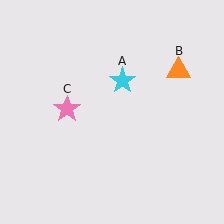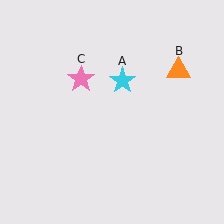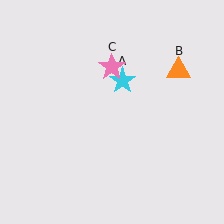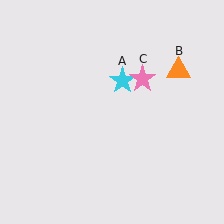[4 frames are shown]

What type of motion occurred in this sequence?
The pink star (object C) rotated clockwise around the center of the scene.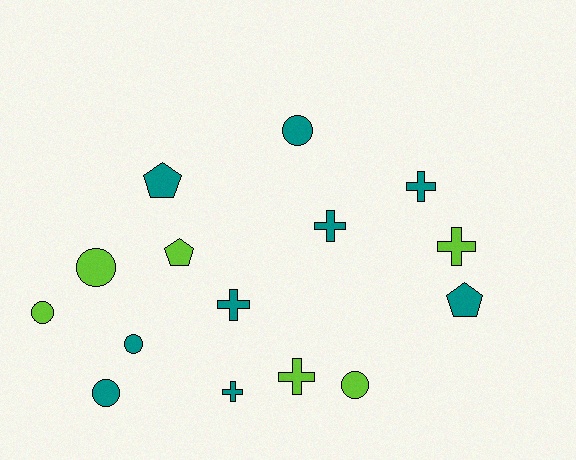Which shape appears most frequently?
Circle, with 6 objects.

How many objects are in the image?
There are 15 objects.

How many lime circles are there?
There are 3 lime circles.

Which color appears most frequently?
Teal, with 9 objects.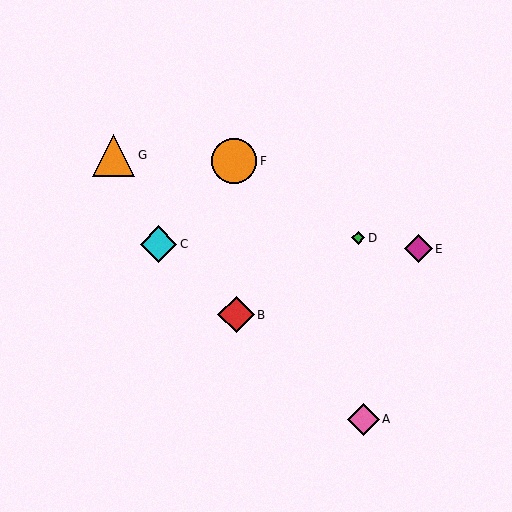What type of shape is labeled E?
Shape E is a magenta diamond.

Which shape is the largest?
The orange circle (labeled F) is the largest.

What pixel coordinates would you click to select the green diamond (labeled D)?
Click at (358, 238) to select the green diamond D.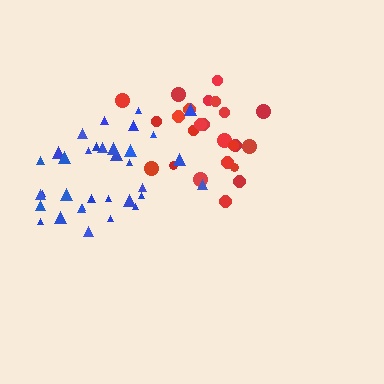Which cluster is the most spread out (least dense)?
Blue.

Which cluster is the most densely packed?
Red.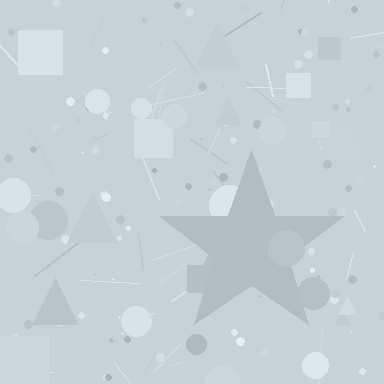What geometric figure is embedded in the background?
A star is embedded in the background.